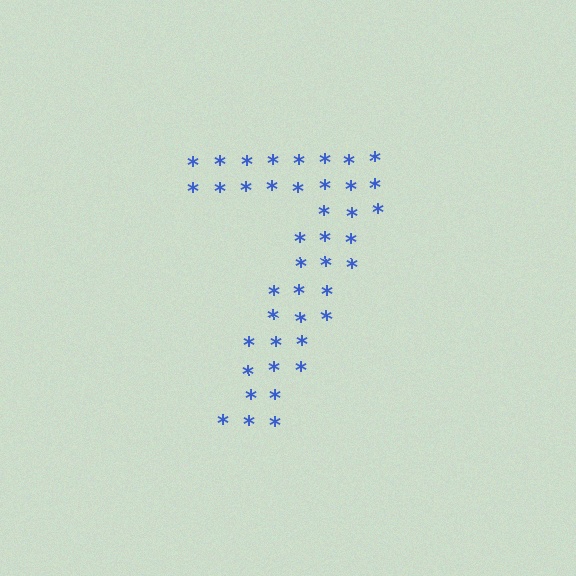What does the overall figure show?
The overall figure shows the digit 7.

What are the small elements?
The small elements are asterisks.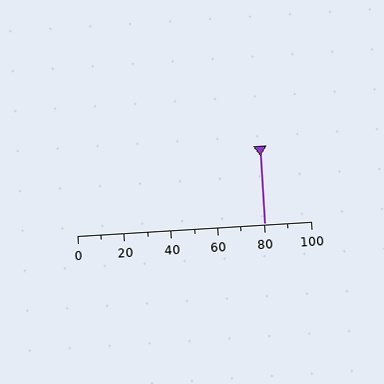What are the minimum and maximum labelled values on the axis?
The axis runs from 0 to 100.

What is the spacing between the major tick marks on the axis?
The major ticks are spaced 20 apart.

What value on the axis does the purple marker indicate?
The marker indicates approximately 80.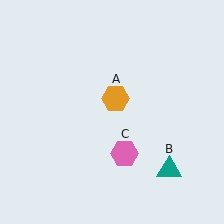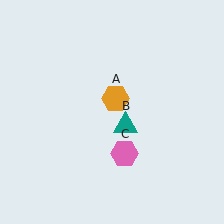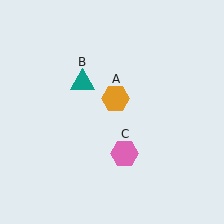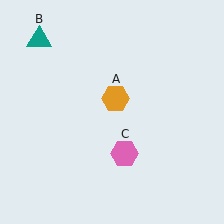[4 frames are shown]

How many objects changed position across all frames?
1 object changed position: teal triangle (object B).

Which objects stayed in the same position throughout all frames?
Orange hexagon (object A) and pink hexagon (object C) remained stationary.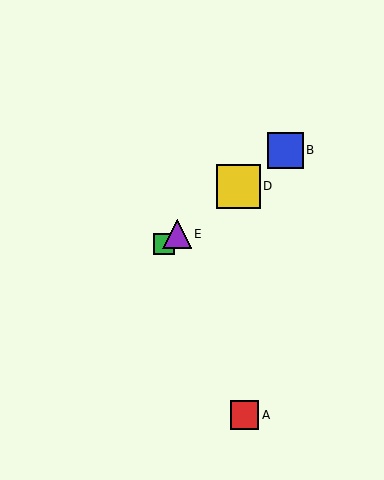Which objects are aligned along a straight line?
Objects B, C, D, E are aligned along a straight line.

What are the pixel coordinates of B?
Object B is at (285, 150).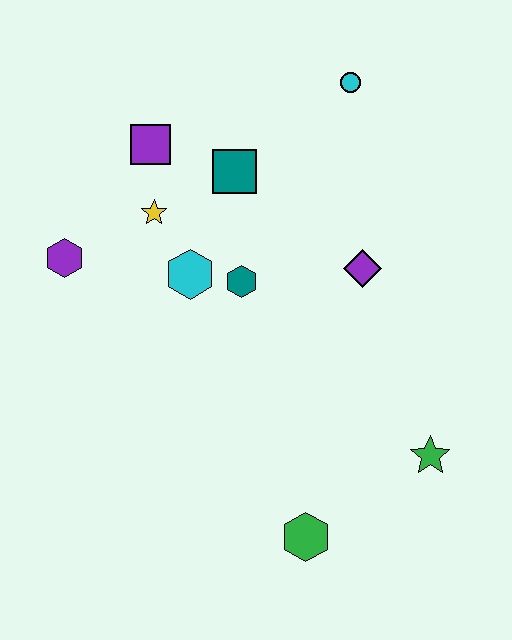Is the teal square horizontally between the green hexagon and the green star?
No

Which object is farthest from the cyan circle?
The green hexagon is farthest from the cyan circle.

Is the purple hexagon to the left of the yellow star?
Yes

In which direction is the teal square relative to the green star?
The teal square is above the green star.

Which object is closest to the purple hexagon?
The yellow star is closest to the purple hexagon.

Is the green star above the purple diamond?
No